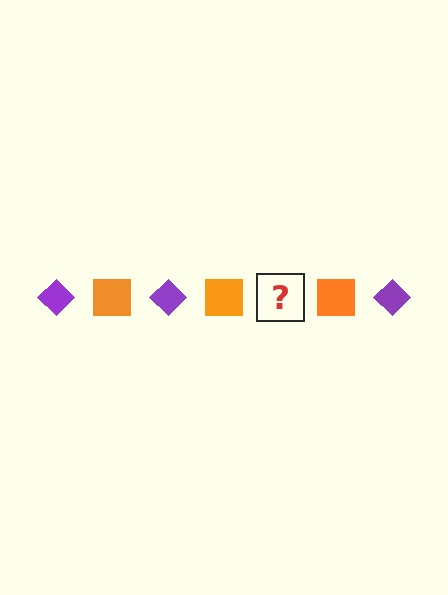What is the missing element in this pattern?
The missing element is a purple diamond.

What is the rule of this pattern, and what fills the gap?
The rule is that the pattern alternates between purple diamond and orange square. The gap should be filled with a purple diamond.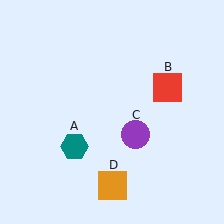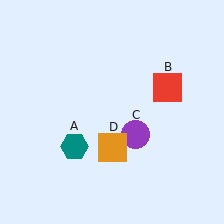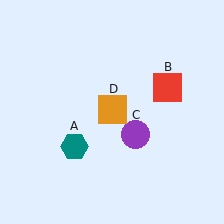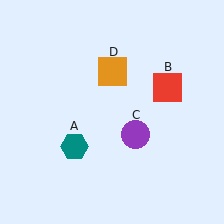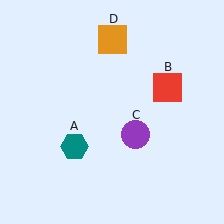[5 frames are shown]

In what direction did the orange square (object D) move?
The orange square (object D) moved up.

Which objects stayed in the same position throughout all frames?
Teal hexagon (object A) and red square (object B) and purple circle (object C) remained stationary.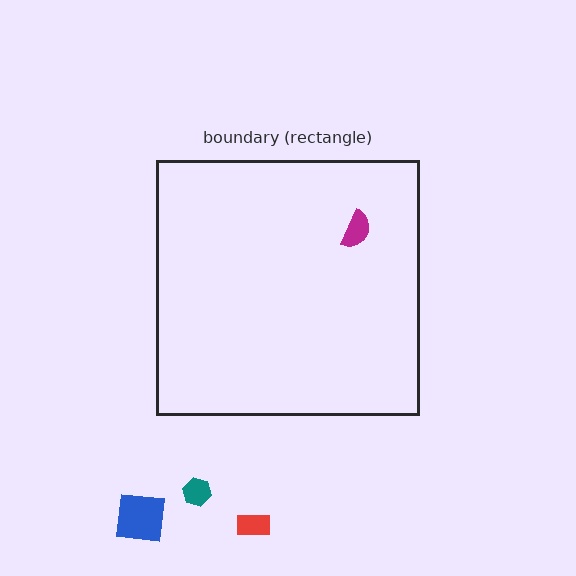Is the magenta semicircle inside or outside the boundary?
Inside.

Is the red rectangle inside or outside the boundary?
Outside.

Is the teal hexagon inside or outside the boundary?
Outside.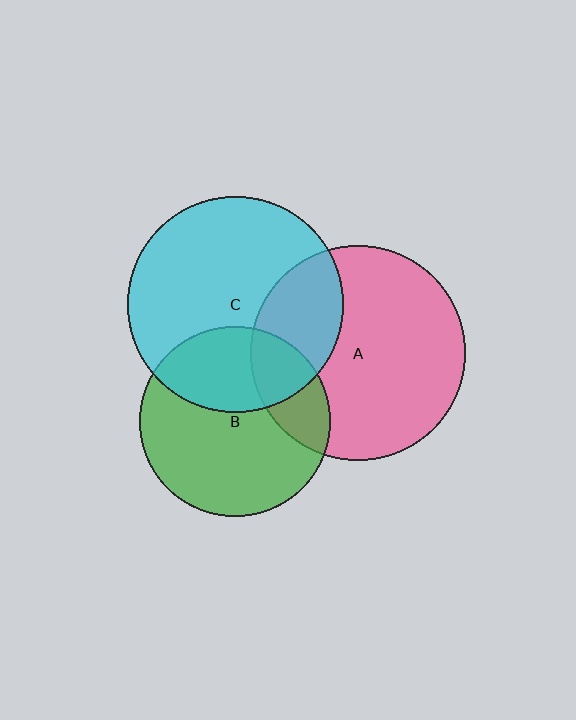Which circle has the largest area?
Circle C (cyan).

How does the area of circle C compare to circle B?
Approximately 1.3 times.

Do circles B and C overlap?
Yes.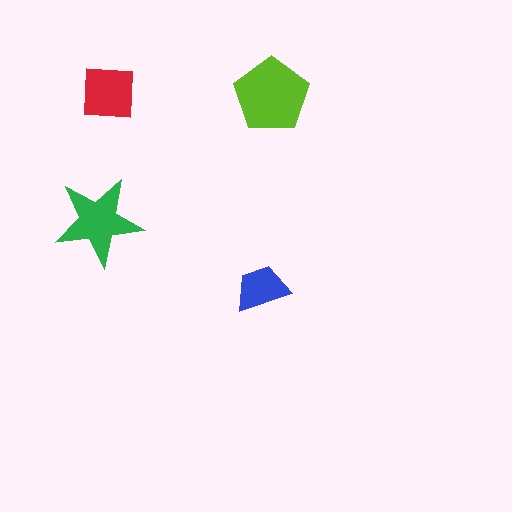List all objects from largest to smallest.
The lime pentagon, the green star, the red square, the blue trapezoid.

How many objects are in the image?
There are 4 objects in the image.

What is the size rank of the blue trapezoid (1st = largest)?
4th.